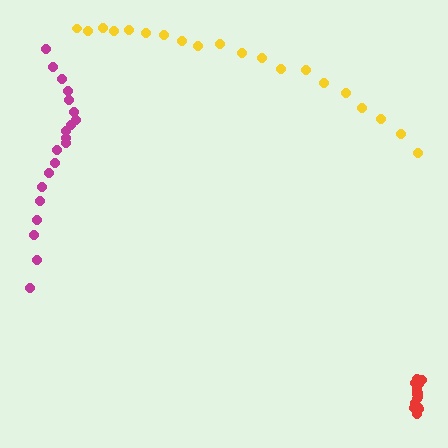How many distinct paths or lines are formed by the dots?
There are 3 distinct paths.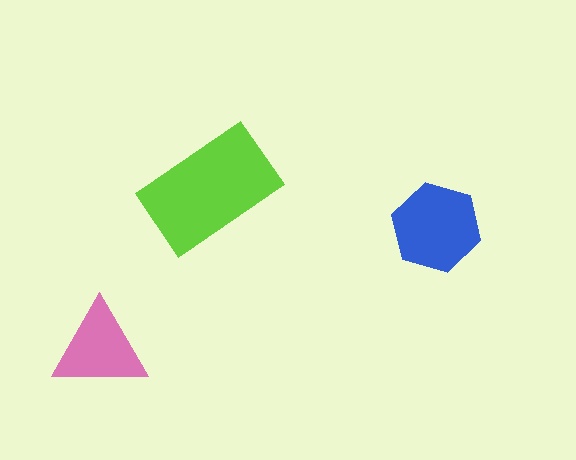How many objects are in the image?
There are 3 objects in the image.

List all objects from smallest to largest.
The pink triangle, the blue hexagon, the lime rectangle.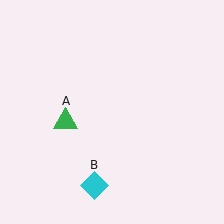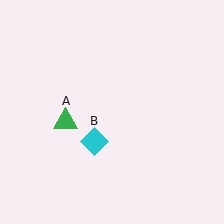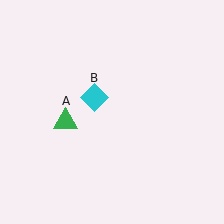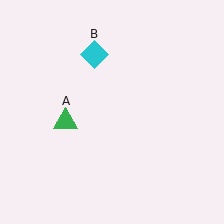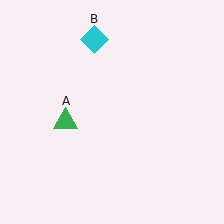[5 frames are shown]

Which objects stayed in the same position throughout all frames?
Green triangle (object A) remained stationary.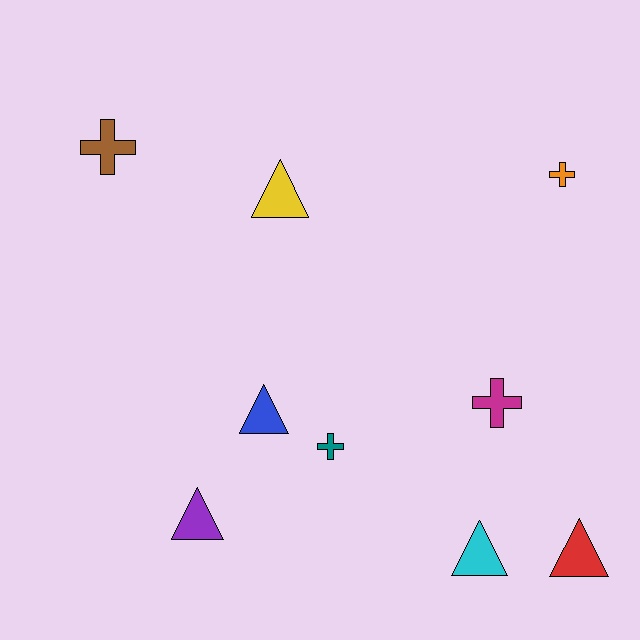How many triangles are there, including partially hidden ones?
There are 5 triangles.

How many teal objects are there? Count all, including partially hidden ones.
There is 1 teal object.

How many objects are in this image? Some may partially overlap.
There are 9 objects.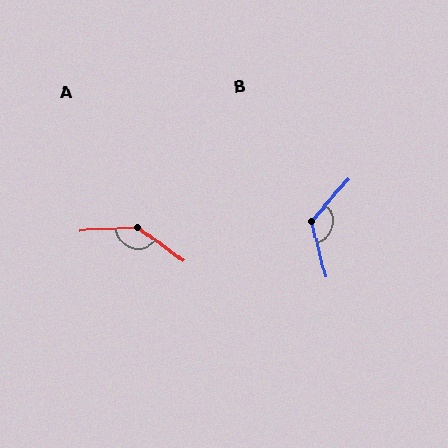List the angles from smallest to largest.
B (125°), A (140°).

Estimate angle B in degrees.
Approximately 125 degrees.